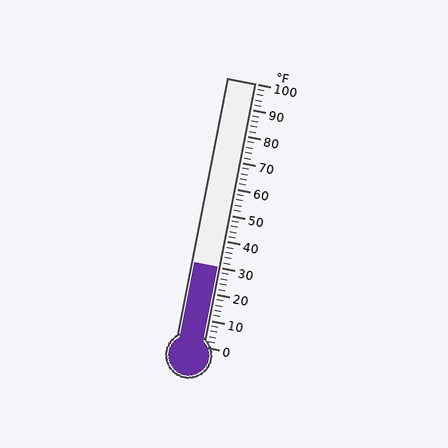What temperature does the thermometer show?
The thermometer shows approximately 30°F.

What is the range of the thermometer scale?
The thermometer scale ranges from 0°F to 100°F.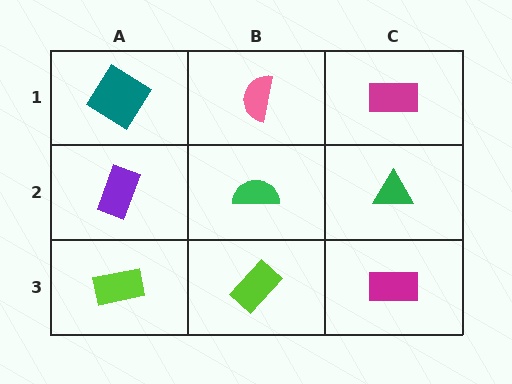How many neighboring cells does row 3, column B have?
3.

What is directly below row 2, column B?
A lime rectangle.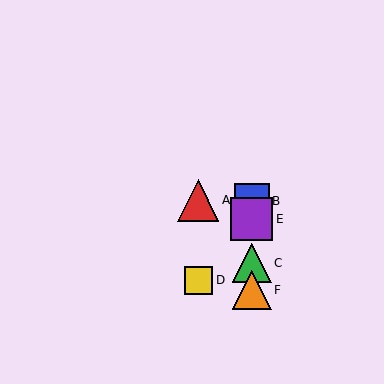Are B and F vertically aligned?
Yes, both are at x≈252.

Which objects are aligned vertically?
Objects B, C, E, F are aligned vertically.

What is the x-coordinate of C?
Object C is at x≈252.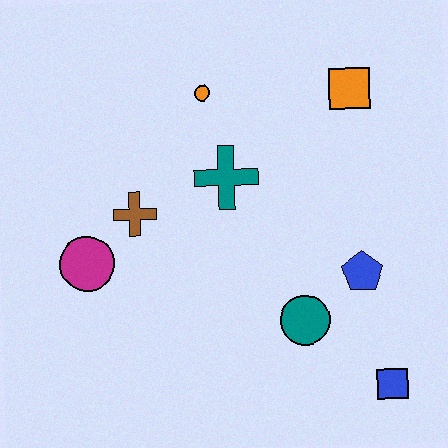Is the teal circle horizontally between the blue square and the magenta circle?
Yes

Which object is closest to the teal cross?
The orange circle is closest to the teal cross.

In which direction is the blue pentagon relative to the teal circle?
The blue pentagon is to the right of the teal circle.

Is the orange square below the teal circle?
No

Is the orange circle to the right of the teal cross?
No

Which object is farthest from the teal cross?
The blue square is farthest from the teal cross.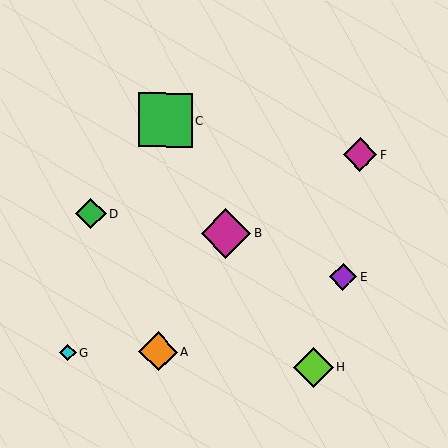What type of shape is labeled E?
Shape E is a purple diamond.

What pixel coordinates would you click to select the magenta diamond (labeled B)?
Click at (226, 233) to select the magenta diamond B.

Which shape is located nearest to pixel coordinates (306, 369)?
The lime diamond (labeled H) at (313, 367) is nearest to that location.